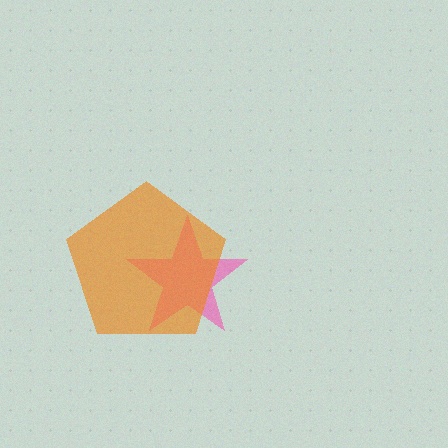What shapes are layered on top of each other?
The layered shapes are: a pink star, an orange pentagon.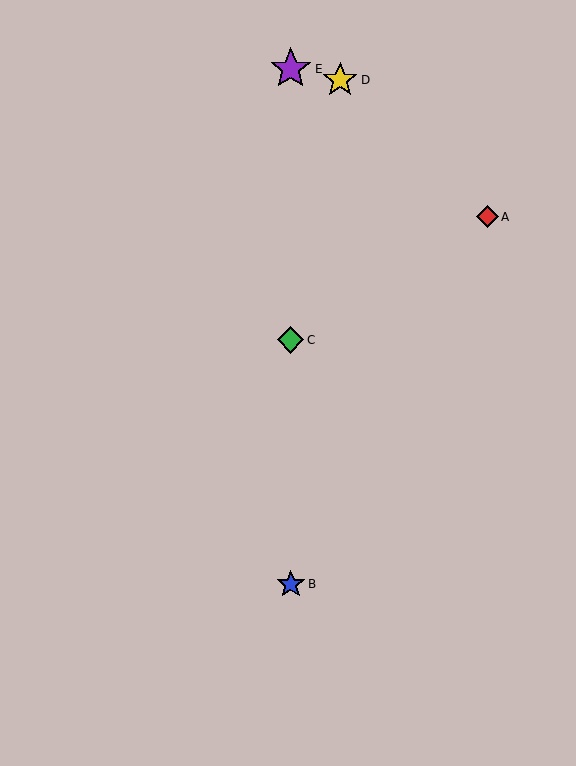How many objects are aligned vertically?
3 objects (B, C, E) are aligned vertically.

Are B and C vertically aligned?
Yes, both are at x≈291.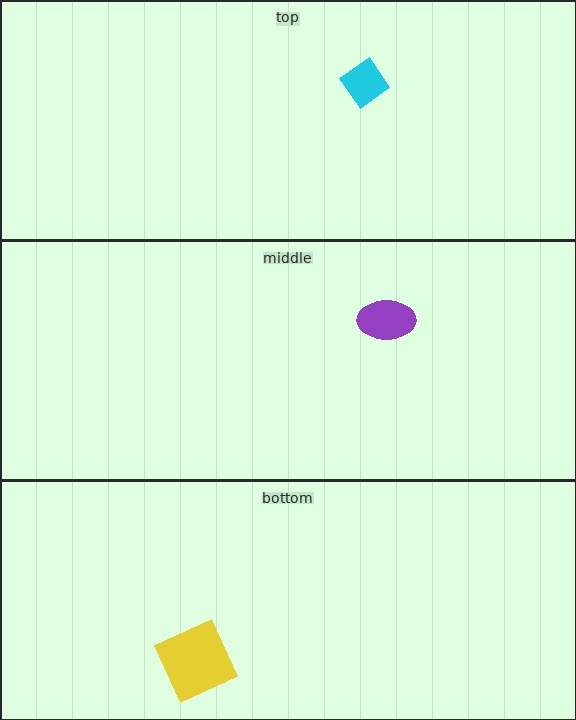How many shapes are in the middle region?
1.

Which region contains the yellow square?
The bottom region.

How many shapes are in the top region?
1.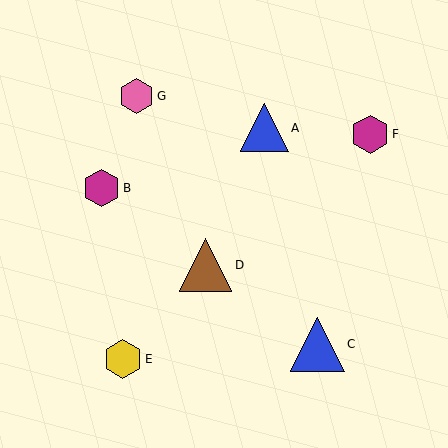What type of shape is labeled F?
Shape F is a magenta hexagon.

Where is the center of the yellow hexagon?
The center of the yellow hexagon is at (123, 359).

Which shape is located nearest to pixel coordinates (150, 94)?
The pink hexagon (labeled G) at (136, 96) is nearest to that location.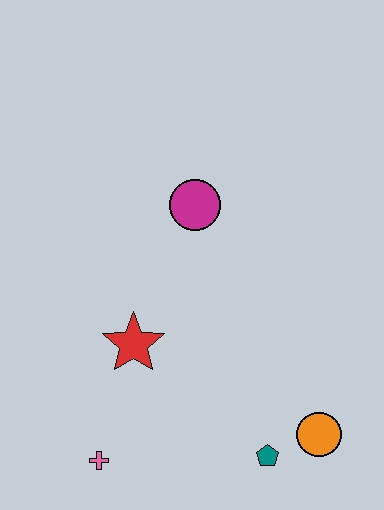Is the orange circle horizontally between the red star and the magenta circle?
No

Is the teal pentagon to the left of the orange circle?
Yes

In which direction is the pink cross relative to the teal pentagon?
The pink cross is to the left of the teal pentagon.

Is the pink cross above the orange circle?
No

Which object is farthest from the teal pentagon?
The magenta circle is farthest from the teal pentagon.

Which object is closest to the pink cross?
The red star is closest to the pink cross.